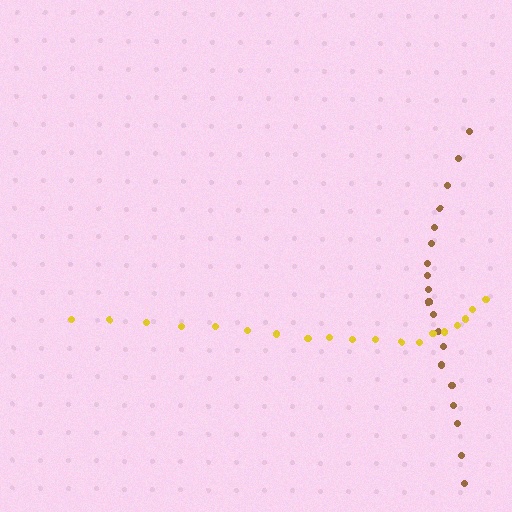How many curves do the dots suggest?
There are 2 distinct paths.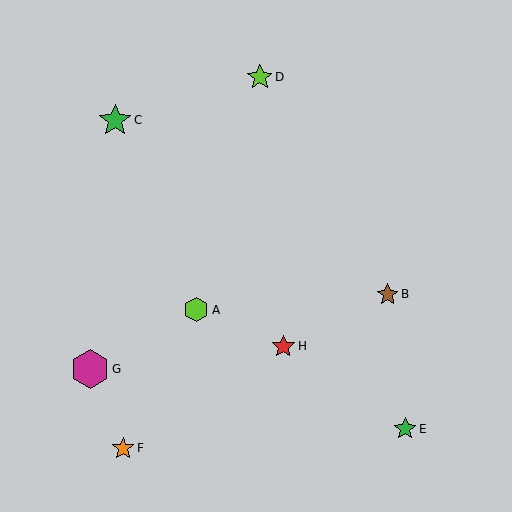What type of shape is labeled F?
Shape F is an orange star.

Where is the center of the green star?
The center of the green star is at (405, 429).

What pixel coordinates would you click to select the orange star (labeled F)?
Click at (123, 448) to select the orange star F.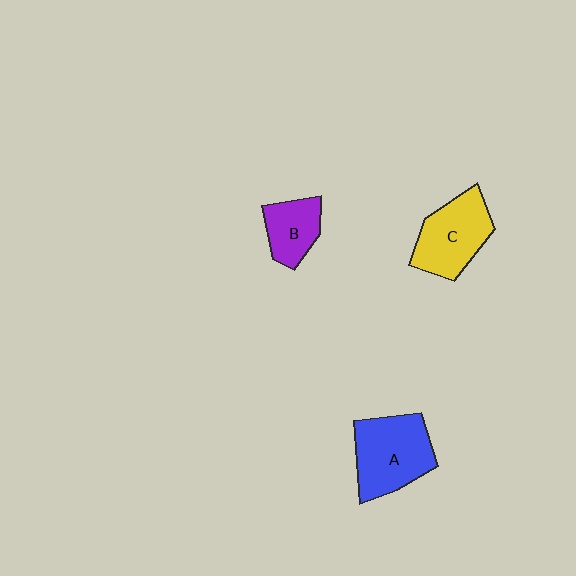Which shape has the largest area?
Shape A (blue).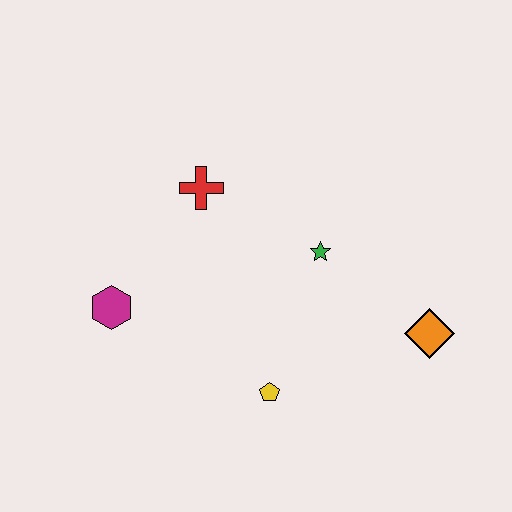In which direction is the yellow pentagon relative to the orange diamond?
The yellow pentagon is to the left of the orange diamond.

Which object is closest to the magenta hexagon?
The red cross is closest to the magenta hexagon.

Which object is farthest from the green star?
The magenta hexagon is farthest from the green star.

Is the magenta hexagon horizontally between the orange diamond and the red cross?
No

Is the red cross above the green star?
Yes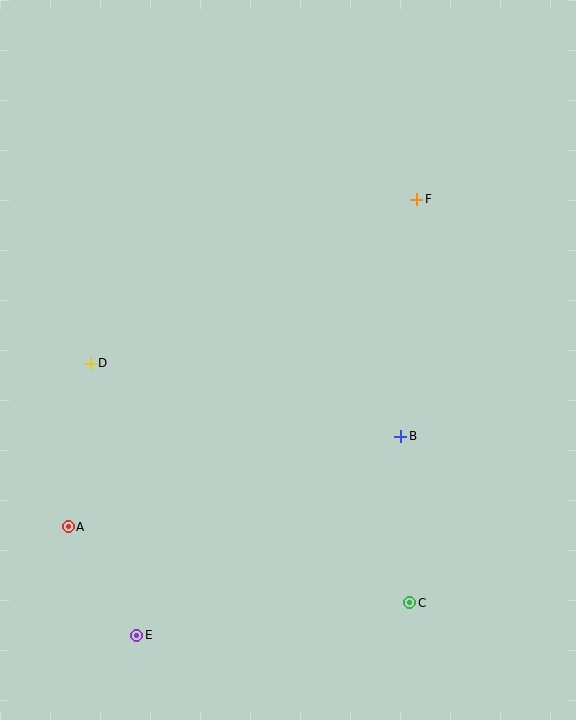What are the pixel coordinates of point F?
Point F is at (417, 199).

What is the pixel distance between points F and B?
The distance between F and B is 237 pixels.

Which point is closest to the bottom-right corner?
Point C is closest to the bottom-right corner.